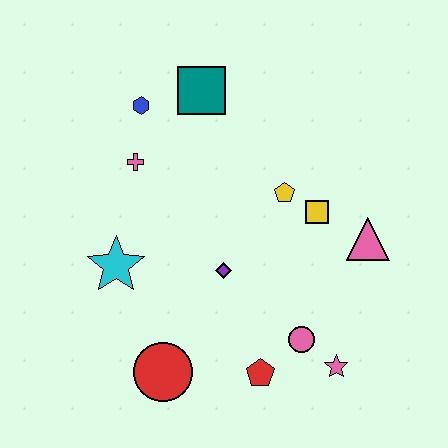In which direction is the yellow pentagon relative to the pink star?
The yellow pentagon is above the pink star.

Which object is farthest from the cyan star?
The pink triangle is farthest from the cyan star.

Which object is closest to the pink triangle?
The yellow square is closest to the pink triangle.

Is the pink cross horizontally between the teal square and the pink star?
No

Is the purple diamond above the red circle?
Yes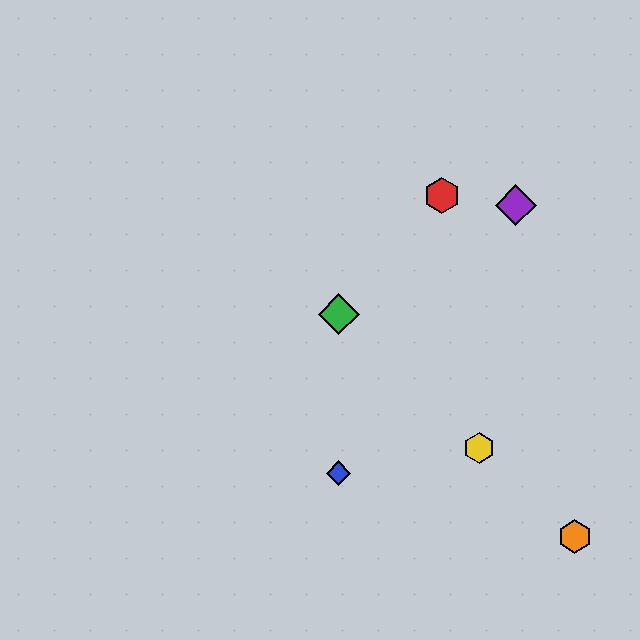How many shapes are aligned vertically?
2 shapes (the blue diamond, the green diamond) are aligned vertically.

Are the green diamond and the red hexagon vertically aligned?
No, the green diamond is at x≈339 and the red hexagon is at x≈442.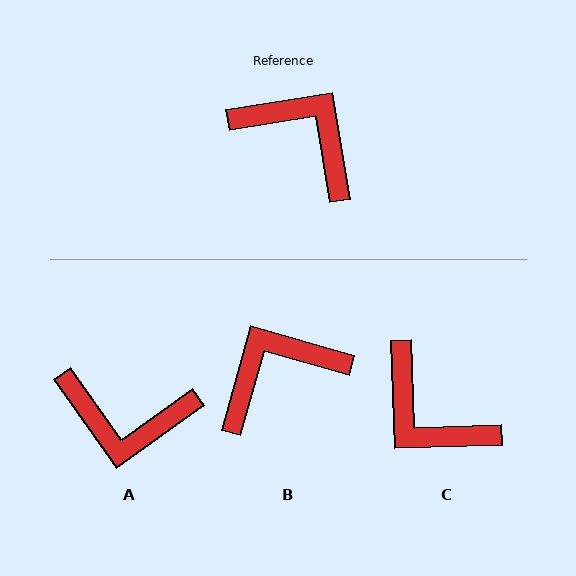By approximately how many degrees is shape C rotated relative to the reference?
Approximately 172 degrees counter-clockwise.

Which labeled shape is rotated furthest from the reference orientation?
C, about 172 degrees away.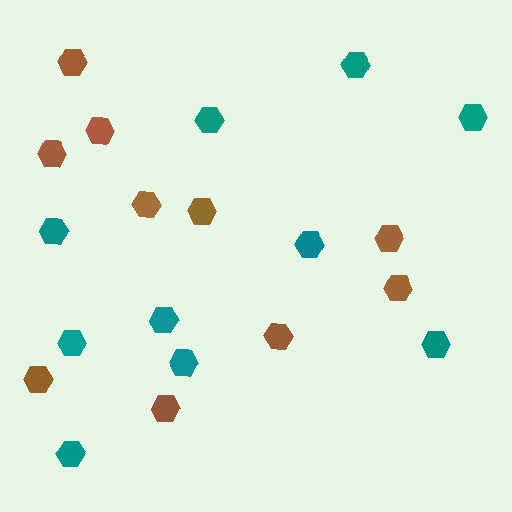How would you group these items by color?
There are 2 groups: one group of brown hexagons (10) and one group of teal hexagons (10).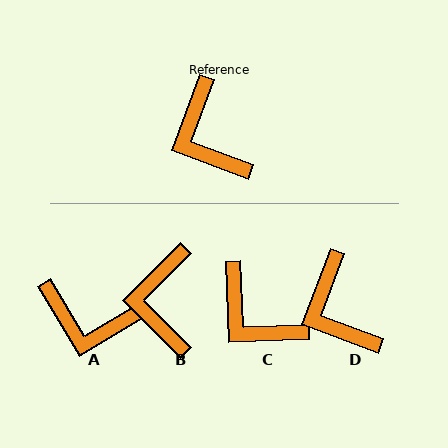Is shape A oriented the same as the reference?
No, it is off by about 51 degrees.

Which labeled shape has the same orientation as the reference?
D.